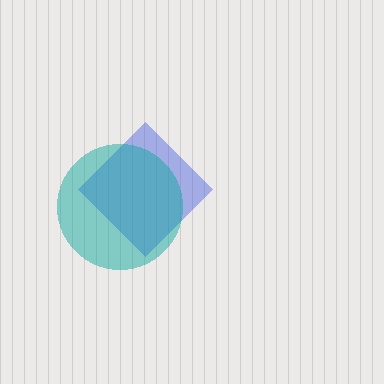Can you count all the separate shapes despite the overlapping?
Yes, there are 2 separate shapes.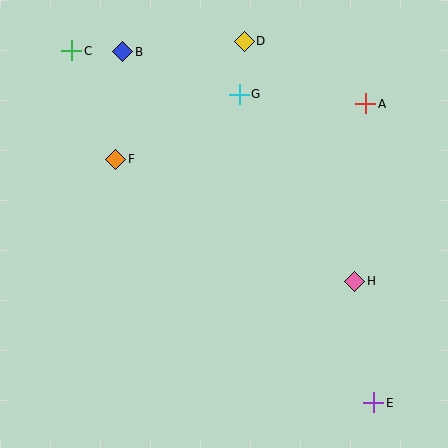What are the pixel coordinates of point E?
Point E is at (374, 403).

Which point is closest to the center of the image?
Point F at (116, 159) is closest to the center.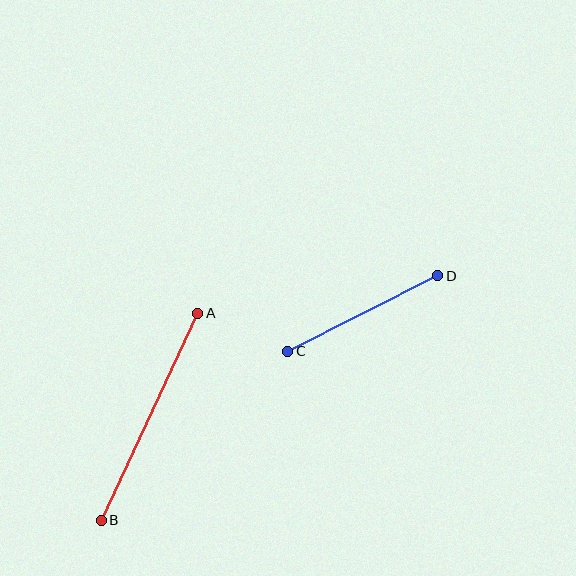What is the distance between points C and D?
The distance is approximately 168 pixels.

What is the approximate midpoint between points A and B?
The midpoint is at approximately (150, 417) pixels.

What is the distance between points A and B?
The distance is approximately 228 pixels.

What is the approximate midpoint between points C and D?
The midpoint is at approximately (363, 313) pixels.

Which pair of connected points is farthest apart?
Points A and B are farthest apart.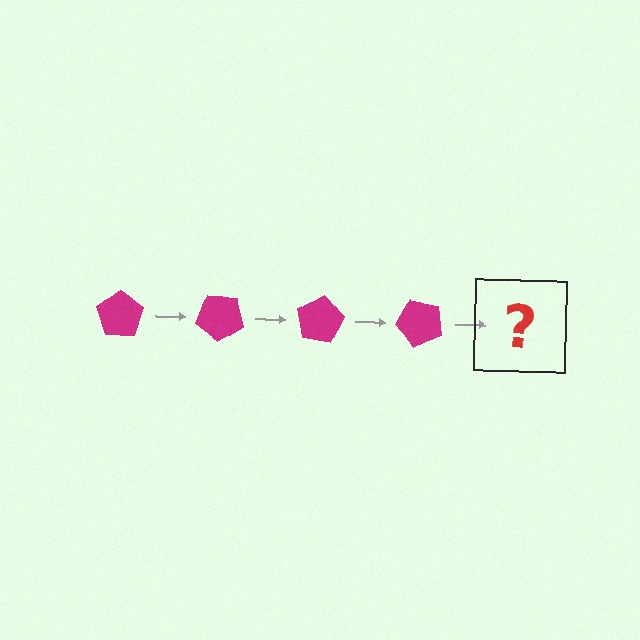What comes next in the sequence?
The next element should be a magenta pentagon rotated 160 degrees.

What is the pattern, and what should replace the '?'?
The pattern is that the pentagon rotates 40 degrees each step. The '?' should be a magenta pentagon rotated 160 degrees.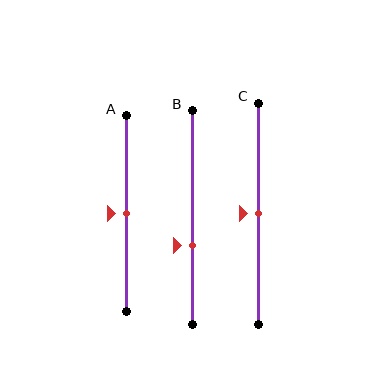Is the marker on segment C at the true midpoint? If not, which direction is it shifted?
Yes, the marker on segment C is at the true midpoint.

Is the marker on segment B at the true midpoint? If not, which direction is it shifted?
No, the marker on segment B is shifted downward by about 13% of the segment length.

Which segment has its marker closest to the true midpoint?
Segment A has its marker closest to the true midpoint.